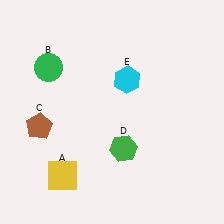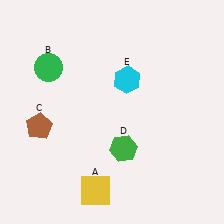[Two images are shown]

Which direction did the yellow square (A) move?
The yellow square (A) moved right.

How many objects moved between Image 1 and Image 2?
1 object moved between the two images.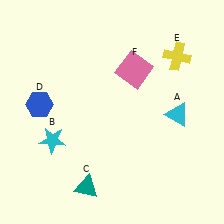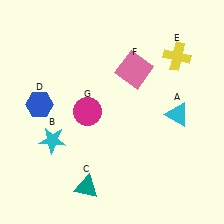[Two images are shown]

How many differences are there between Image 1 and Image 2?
There is 1 difference between the two images.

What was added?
A magenta circle (G) was added in Image 2.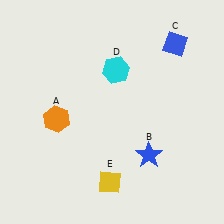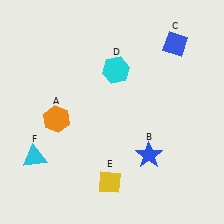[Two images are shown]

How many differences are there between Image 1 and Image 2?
There is 1 difference between the two images.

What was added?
A cyan triangle (F) was added in Image 2.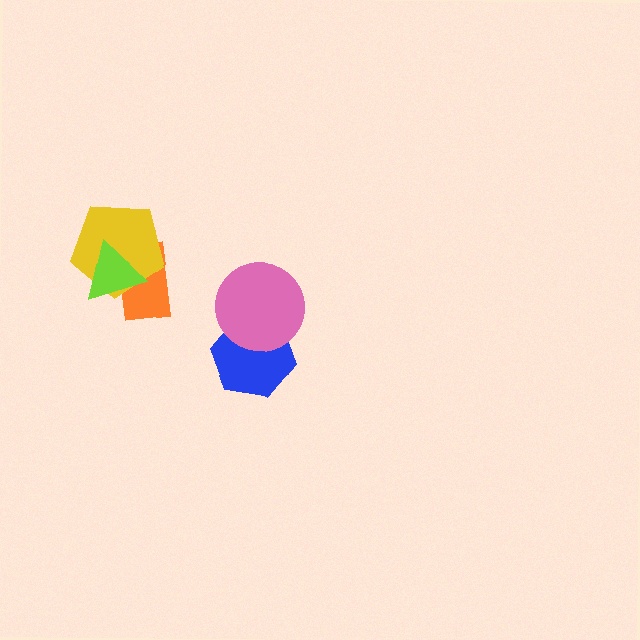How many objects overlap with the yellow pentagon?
2 objects overlap with the yellow pentagon.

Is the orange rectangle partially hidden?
Yes, it is partially covered by another shape.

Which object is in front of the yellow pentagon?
The lime triangle is in front of the yellow pentagon.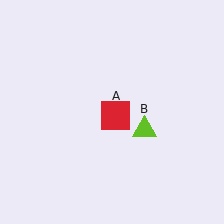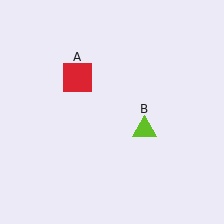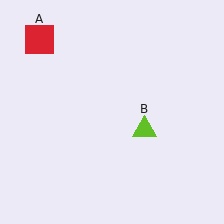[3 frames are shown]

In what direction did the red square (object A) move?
The red square (object A) moved up and to the left.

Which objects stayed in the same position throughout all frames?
Lime triangle (object B) remained stationary.